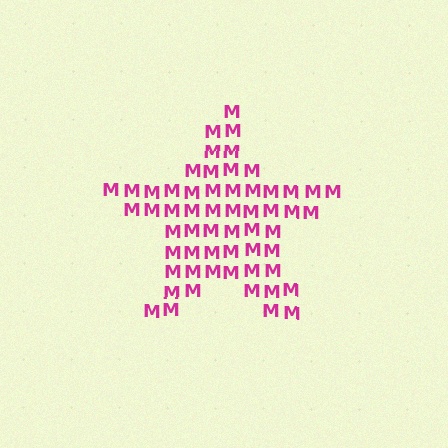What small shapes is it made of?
It is made of small letter M's.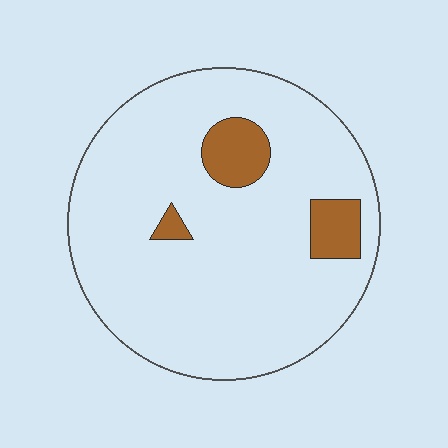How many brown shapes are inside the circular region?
3.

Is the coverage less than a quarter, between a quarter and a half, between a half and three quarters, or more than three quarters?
Less than a quarter.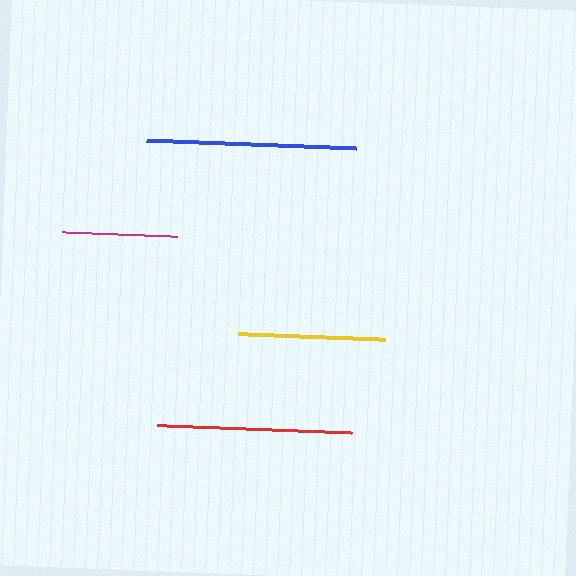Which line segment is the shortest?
The magenta line is the shortest at approximately 115 pixels.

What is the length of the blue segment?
The blue segment is approximately 210 pixels long.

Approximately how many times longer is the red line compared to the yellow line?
The red line is approximately 1.3 times the length of the yellow line.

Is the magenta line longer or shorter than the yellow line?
The yellow line is longer than the magenta line.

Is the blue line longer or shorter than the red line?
The blue line is longer than the red line.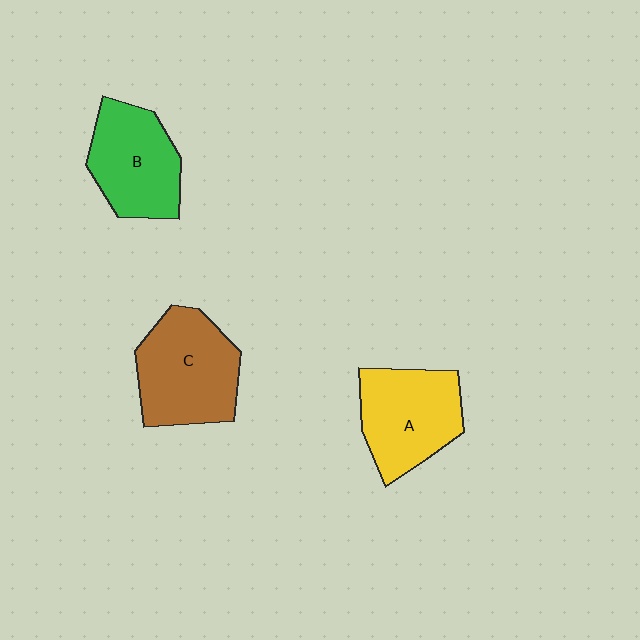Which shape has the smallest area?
Shape B (green).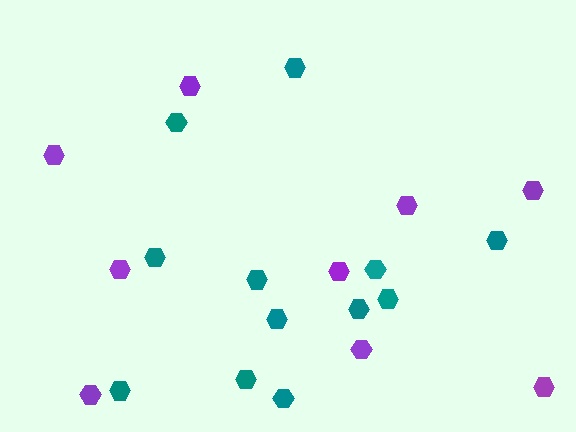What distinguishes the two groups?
There are 2 groups: one group of teal hexagons (12) and one group of purple hexagons (9).